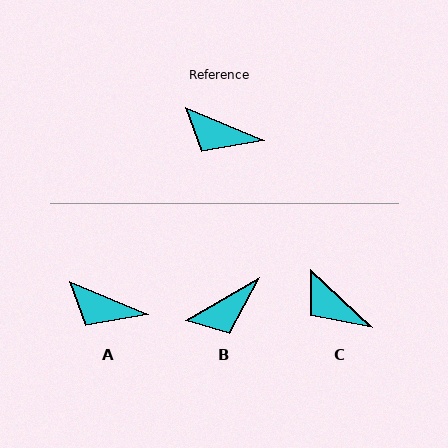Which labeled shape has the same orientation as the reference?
A.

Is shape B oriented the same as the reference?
No, it is off by about 53 degrees.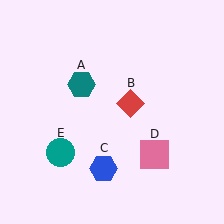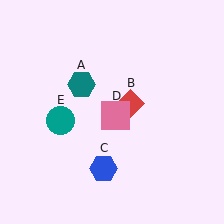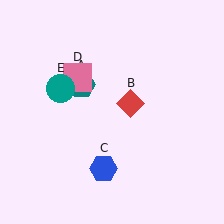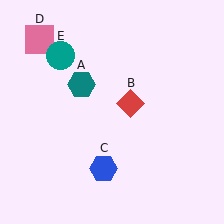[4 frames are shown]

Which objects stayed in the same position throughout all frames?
Teal hexagon (object A) and red diamond (object B) and blue hexagon (object C) remained stationary.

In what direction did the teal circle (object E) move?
The teal circle (object E) moved up.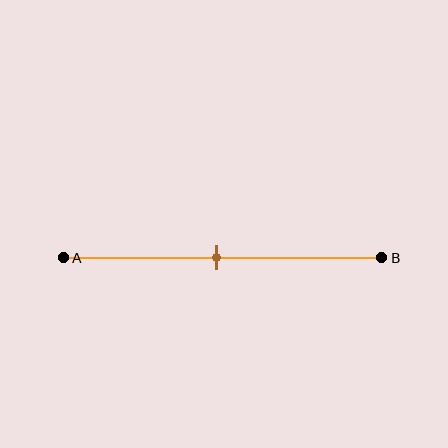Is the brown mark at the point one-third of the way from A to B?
No, the mark is at about 50% from A, not at the 33% one-third point.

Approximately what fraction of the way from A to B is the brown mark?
The brown mark is approximately 50% of the way from A to B.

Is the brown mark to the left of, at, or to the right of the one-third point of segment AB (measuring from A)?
The brown mark is to the right of the one-third point of segment AB.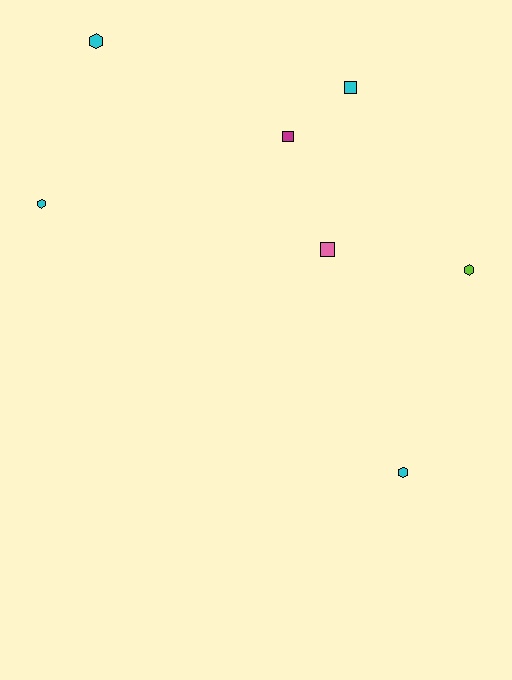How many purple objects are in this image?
There are no purple objects.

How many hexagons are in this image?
There are 4 hexagons.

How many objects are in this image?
There are 7 objects.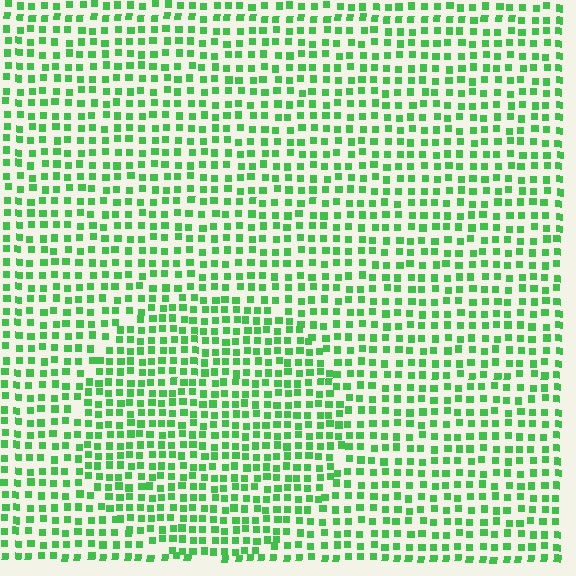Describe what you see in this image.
The image contains small green elements arranged at two different densities. A circle-shaped region is visible where the elements are more densely packed than the surrounding area.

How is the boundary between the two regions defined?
The boundary is defined by a change in element density (approximately 1.4x ratio). All elements are the same color, size, and shape.